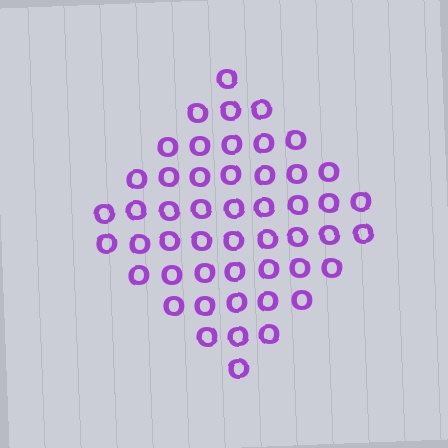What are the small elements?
The small elements are letter O's.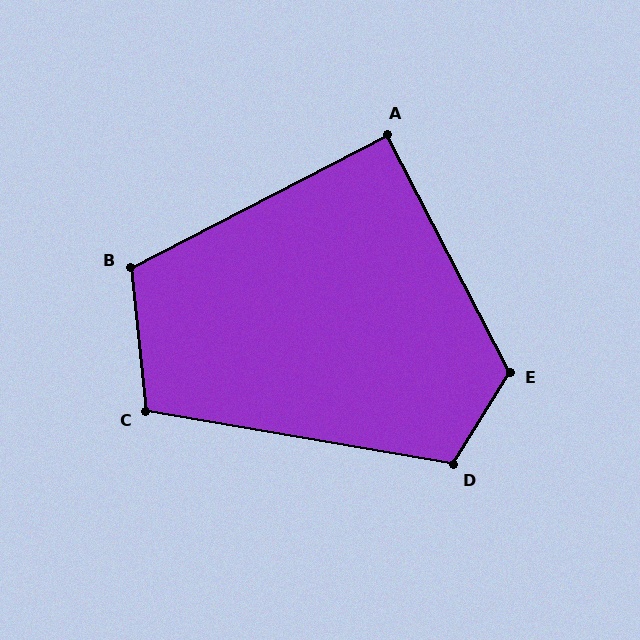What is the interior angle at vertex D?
Approximately 112 degrees (obtuse).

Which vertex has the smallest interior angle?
A, at approximately 90 degrees.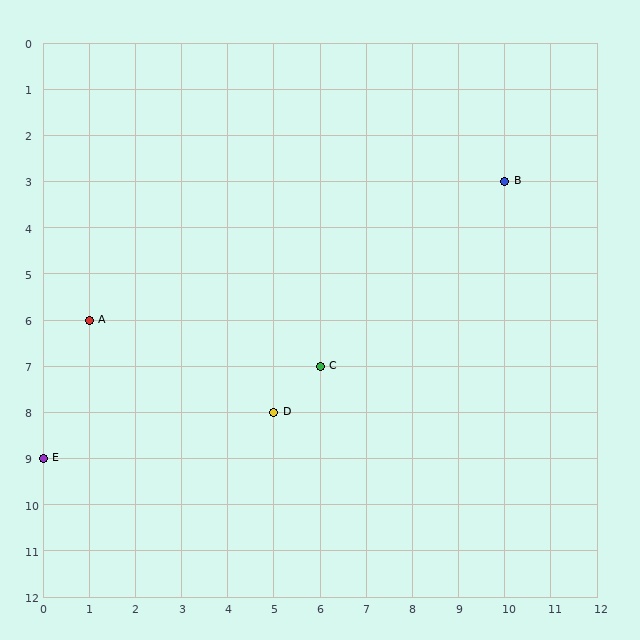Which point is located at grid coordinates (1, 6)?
Point A is at (1, 6).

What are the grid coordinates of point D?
Point D is at grid coordinates (5, 8).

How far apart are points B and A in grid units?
Points B and A are 9 columns and 3 rows apart (about 9.5 grid units diagonally).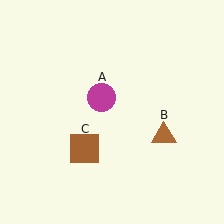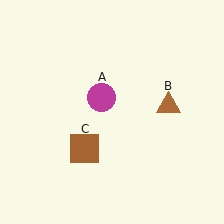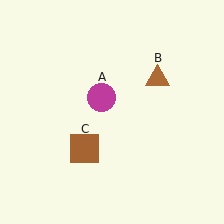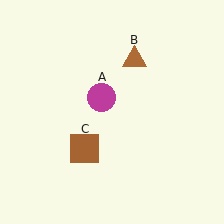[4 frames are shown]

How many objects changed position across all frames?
1 object changed position: brown triangle (object B).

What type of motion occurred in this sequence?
The brown triangle (object B) rotated counterclockwise around the center of the scene.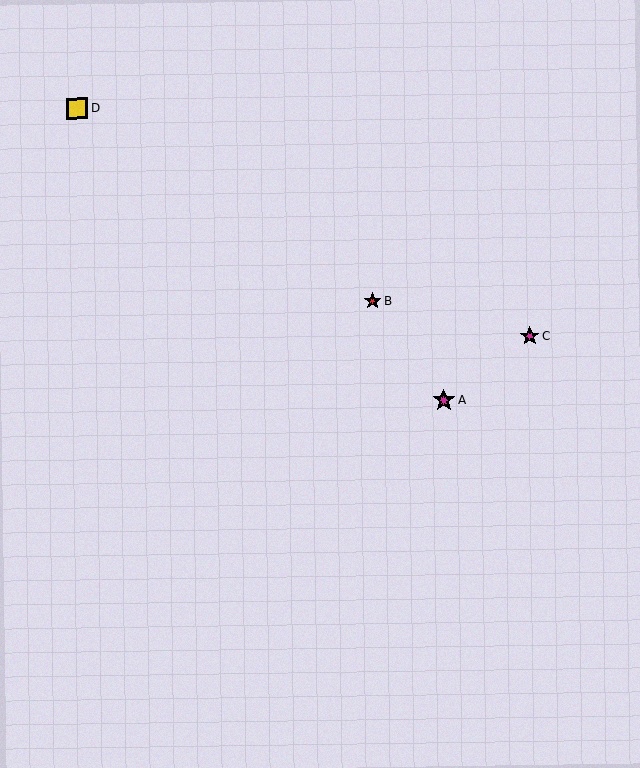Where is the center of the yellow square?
The center of the yellow square is at (77, 108).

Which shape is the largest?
The magenta star (labeled A) is the largest.